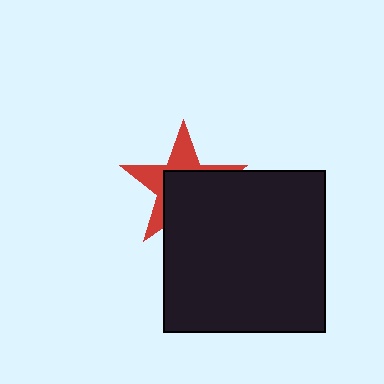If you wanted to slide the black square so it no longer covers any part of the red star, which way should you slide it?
Slide it toward the lower-right — that is the most direct way to separate the two shapes.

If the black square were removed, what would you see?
You would see the complete red star.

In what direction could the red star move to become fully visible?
The red star could move toward the upper-left. That would shift it out from behind the black square entirely.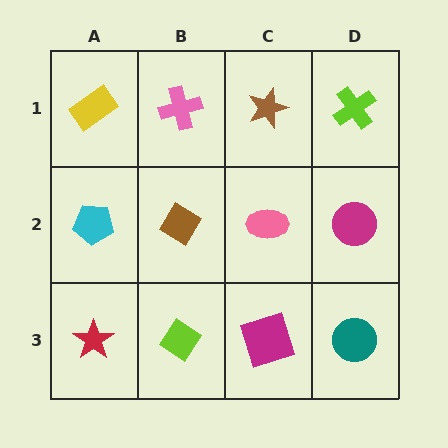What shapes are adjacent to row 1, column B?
A brown diamond (row 2, column B), a yellow rectangle (row 1, column A), a brown star (row 1, column C).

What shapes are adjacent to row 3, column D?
A magenta circle (row 2, column D), a magenta square (row 3, column C).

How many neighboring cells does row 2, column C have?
4.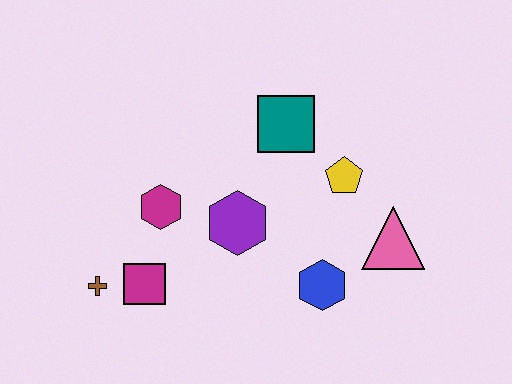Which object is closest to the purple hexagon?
The magenta hexagon is closest to the purple hexagon.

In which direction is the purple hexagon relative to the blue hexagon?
The purple hexagon is to the left of the blue hexagon.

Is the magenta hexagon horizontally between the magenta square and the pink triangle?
Yes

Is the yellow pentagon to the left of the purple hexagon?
No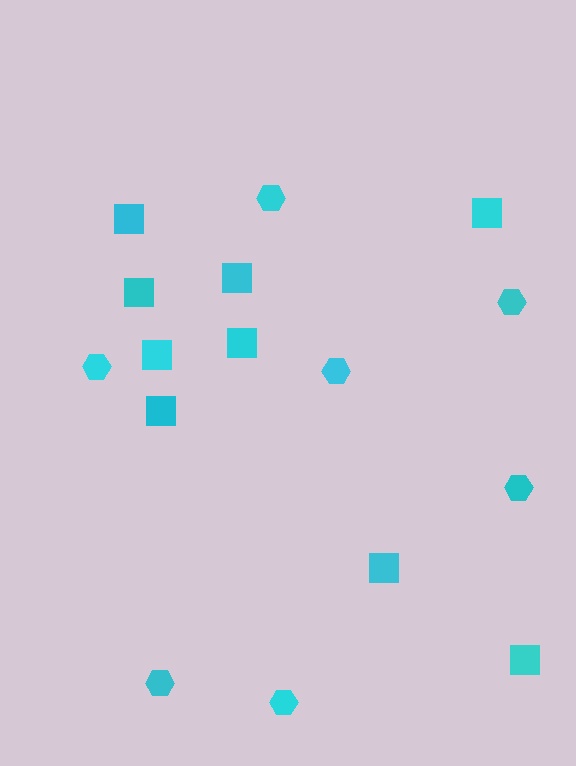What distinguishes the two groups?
There are 2 groups: one group of squares (9) and one group of hexagons (7).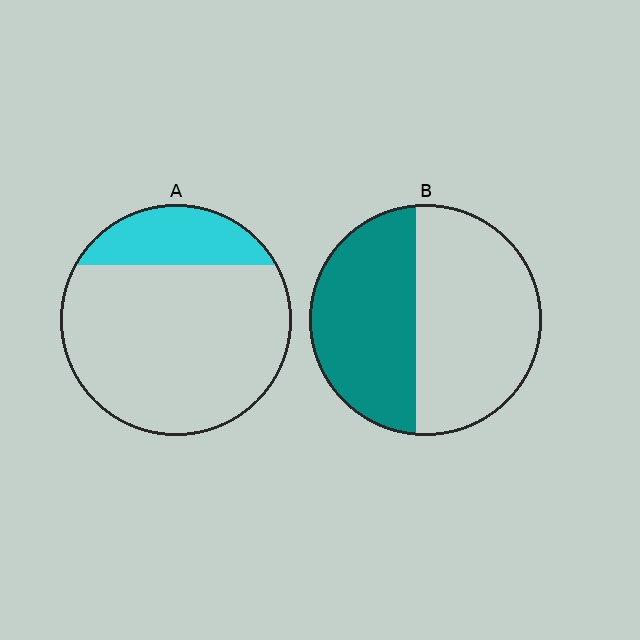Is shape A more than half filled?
No.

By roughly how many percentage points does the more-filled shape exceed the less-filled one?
By roughly 25 percentage points (B over A).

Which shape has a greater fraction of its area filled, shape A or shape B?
Shape B.